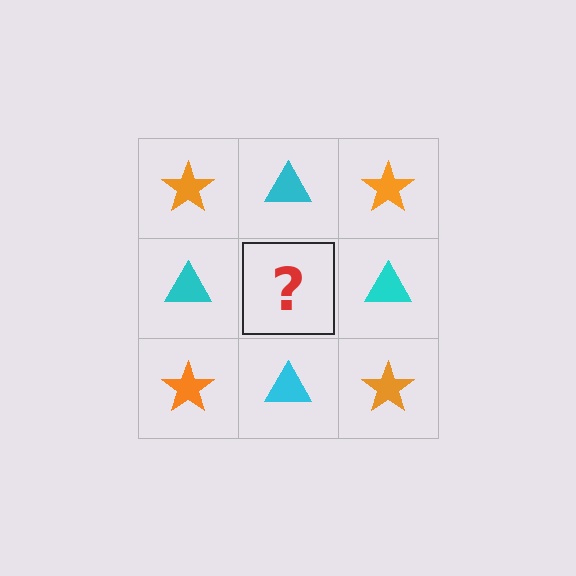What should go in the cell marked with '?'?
The missing cell should contain an orange star.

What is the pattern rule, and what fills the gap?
The rule is that it alternates orange star and cyan triangle in a checkerboard pattern. The gap should be filled with an orange star.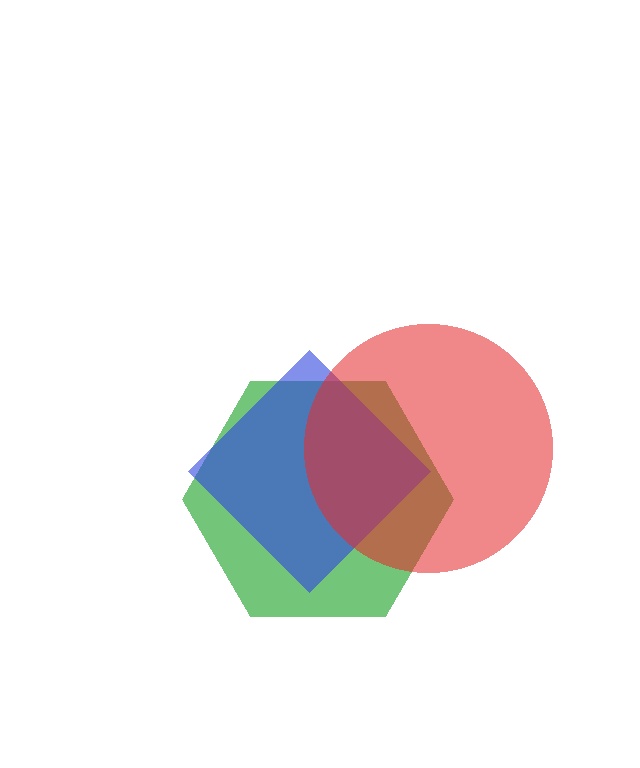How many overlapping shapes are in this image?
There are 3 overlapping shapes in the image.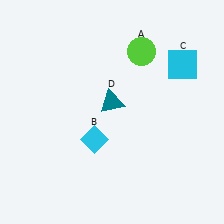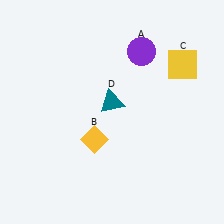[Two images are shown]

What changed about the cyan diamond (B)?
In Image 1, B is cyan. In Image 2, it changed to yellow.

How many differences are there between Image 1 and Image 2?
There are 3 differences between the two images.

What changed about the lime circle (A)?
In Image 1, A is lime. In Image 2, it changed to purple.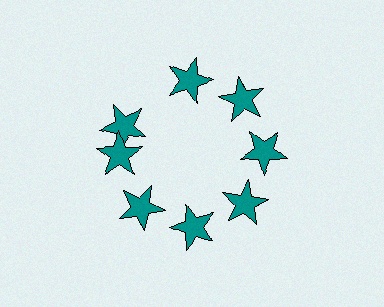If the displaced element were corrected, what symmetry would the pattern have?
It would have 8-fold rotational symmetry — the pattern would map onto itself every 45 degrees.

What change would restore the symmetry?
The symmetry would be restored by rotating it back into even spacing with its neighbors so that all 8 stars sit at equal angles and equal distance from the center.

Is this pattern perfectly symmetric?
No. The 8 teal stars are arranged in a ring, but one element near the 10 o'clock position is rotated out of alignment along the ring, breaking the 8-fold rotational symmetry.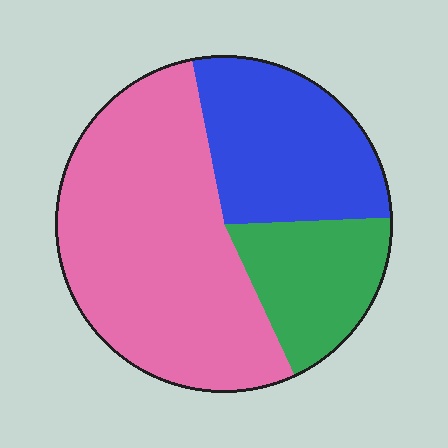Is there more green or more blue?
Blue.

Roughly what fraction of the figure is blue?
Blue takes up about one quarter (1/4) of the figure.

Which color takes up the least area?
Green, at roughly 20%.